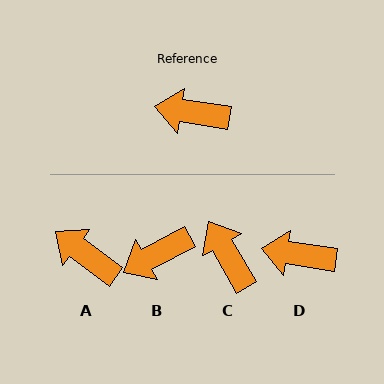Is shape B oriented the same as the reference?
No, it is off by about 37 degrees.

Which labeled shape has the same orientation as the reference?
D.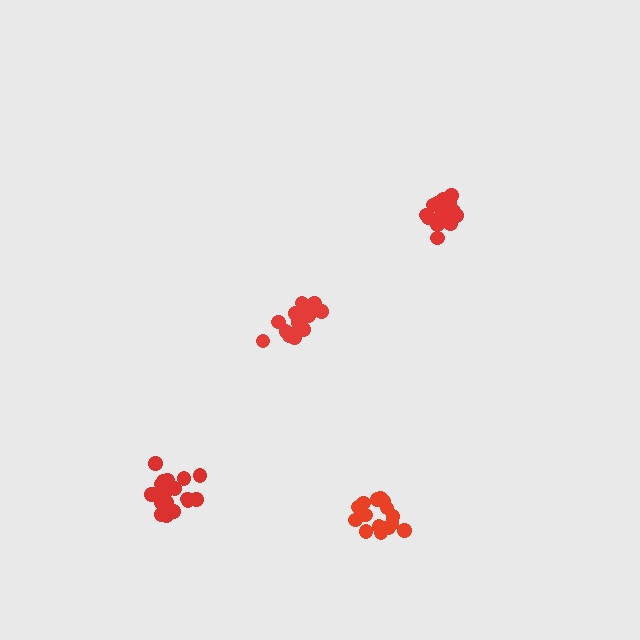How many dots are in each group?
Group 1: 15 dots, Group 2: 20 dots, Group 3: 19 dots, Group 4: 18 dots (72 total).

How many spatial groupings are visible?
There are 4 spatial groupings.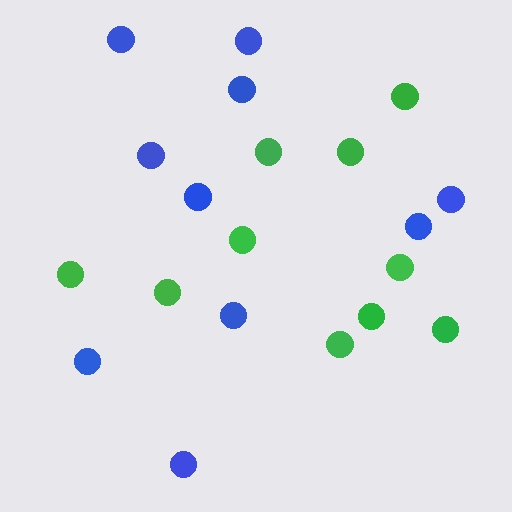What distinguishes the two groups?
There are 2 groups: one group of green circles (10) and one group of blue circles (10).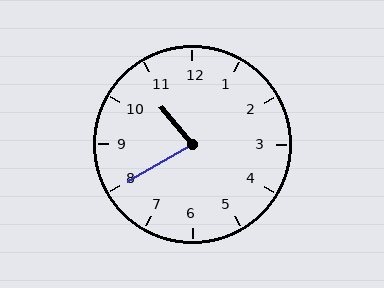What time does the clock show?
10:40.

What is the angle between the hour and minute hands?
Approximately 80 degrees.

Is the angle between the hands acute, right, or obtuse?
It is acute.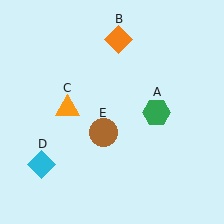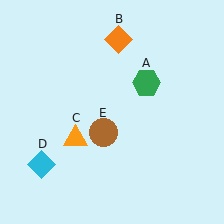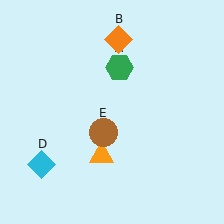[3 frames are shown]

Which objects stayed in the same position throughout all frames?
Orange diamond (object B) and cyan diamond (object D) and brown circle (object E) remained stationary.